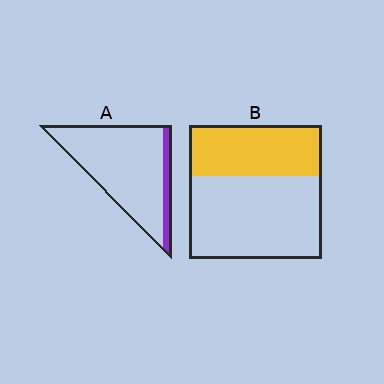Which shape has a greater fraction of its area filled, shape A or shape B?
Shape B.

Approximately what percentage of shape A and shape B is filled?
A is approximately 15% and B is approximately 40%.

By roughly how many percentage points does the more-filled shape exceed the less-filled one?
By roughly 25 percentage points (B over A).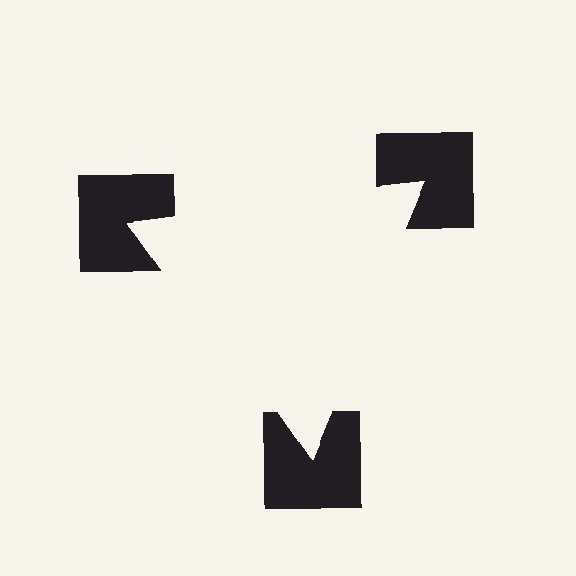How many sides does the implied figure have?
3 sides.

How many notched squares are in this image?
There are 3 — one at each vertex of the illusory triangle.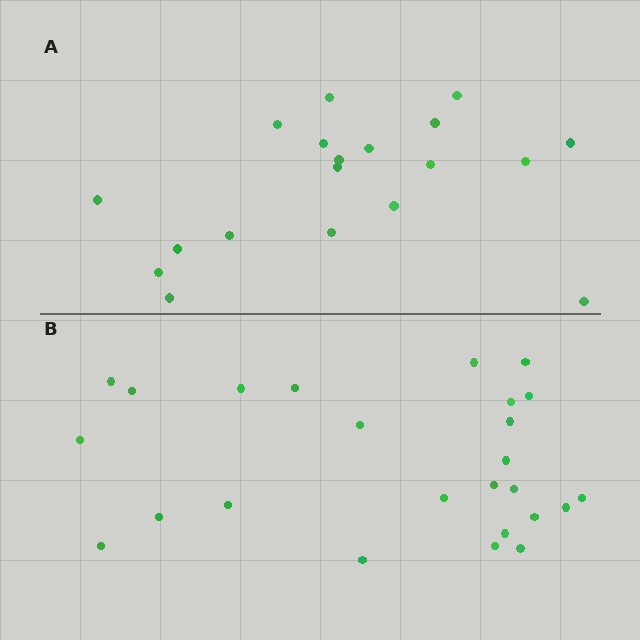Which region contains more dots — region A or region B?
Region B (the bottom region) has more dots.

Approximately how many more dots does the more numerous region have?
Region B has about 6 more dots than region A.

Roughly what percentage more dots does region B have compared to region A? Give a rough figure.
About 30% more.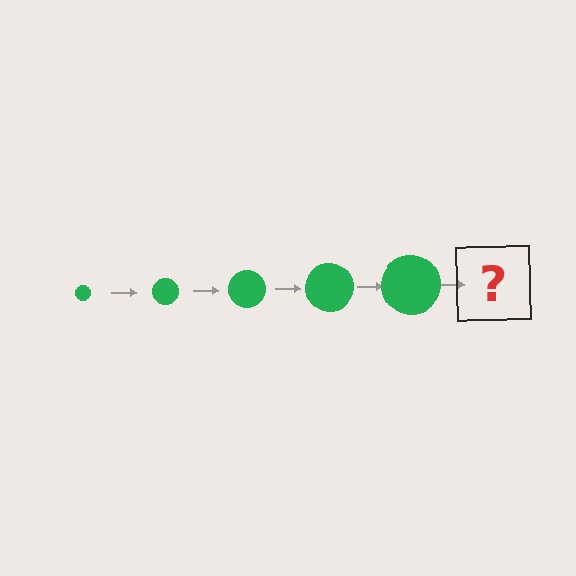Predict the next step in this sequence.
The next step is a green circle, larger than the previous one.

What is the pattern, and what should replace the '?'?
The pattern is that the circle gets progressively larger each step. The '?' should be a green circle, larger than the previous one.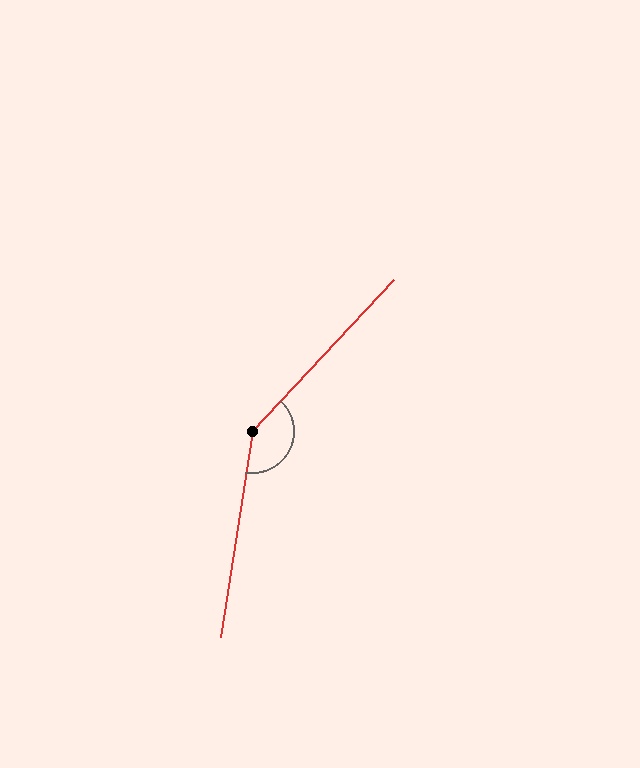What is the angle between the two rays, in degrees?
Approximately 146 degrees.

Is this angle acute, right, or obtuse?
It is obtuse.